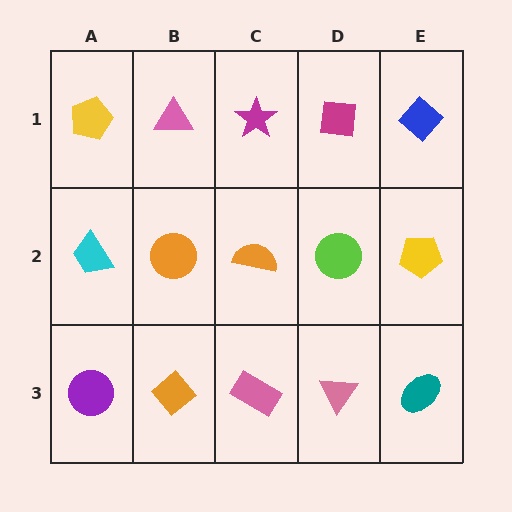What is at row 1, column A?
A yellow pentagon.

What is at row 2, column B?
An orange circle.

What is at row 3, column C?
A pink rectangle.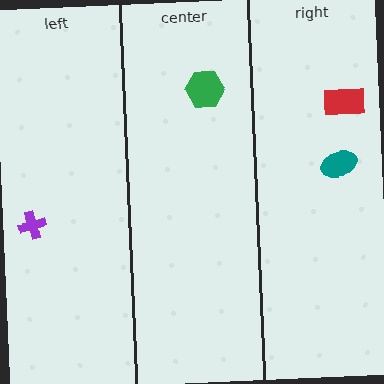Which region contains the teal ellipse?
The right region.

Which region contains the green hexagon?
The center region.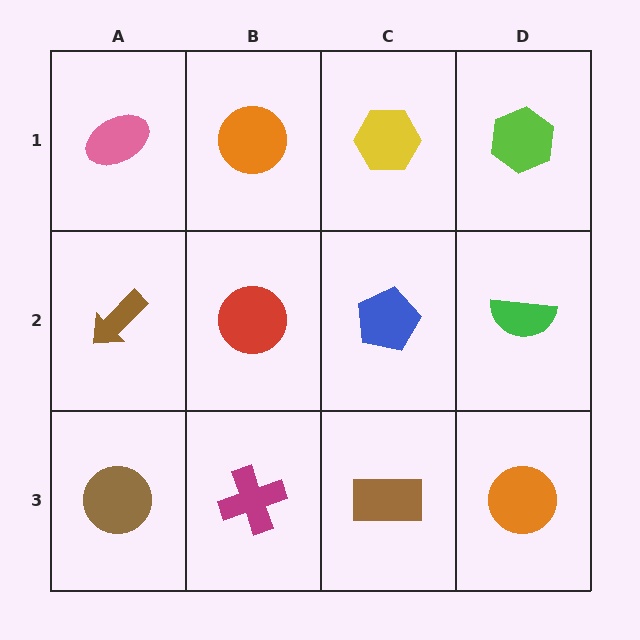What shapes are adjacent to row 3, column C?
A blue pentagon (row 2, column C), a magenta cross (row 3, column B), an orange circle (row 3, column D).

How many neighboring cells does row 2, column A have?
3.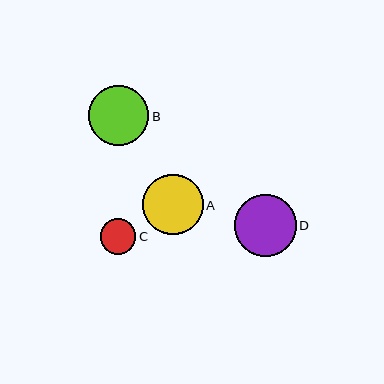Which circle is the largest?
Circle D is the largest with a size of approximately 62 pixels.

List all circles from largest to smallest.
From largest to smallest: D, A, B, C.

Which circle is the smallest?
Circle C is the smallest with a size of approximately 36 pixels.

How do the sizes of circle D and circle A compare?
Circle D and circle A are approximately the same size.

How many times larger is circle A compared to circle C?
Circle A is approximately 1.7 times the size of circle C.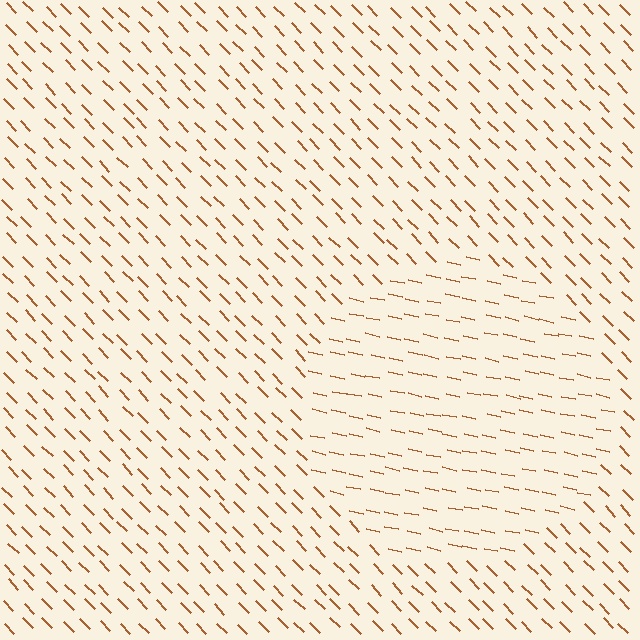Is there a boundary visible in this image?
Yes, there is a texture boundary formed by a change in line orientation.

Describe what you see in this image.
The image is filled with small brown line segments. A circle region in the image has lines oriented differently from the surrounding lines, creating a visible texture boundary.